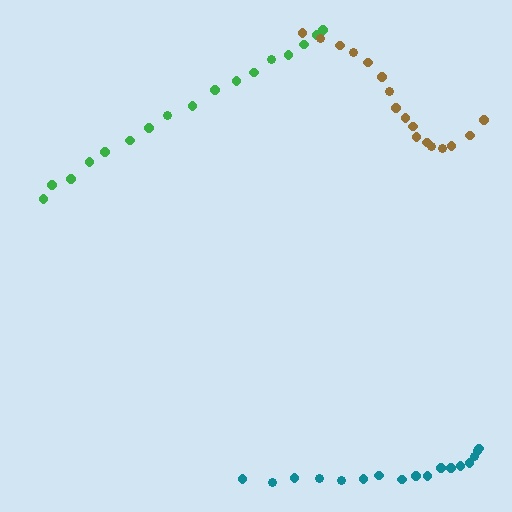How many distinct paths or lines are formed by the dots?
There are 3 distinct paths.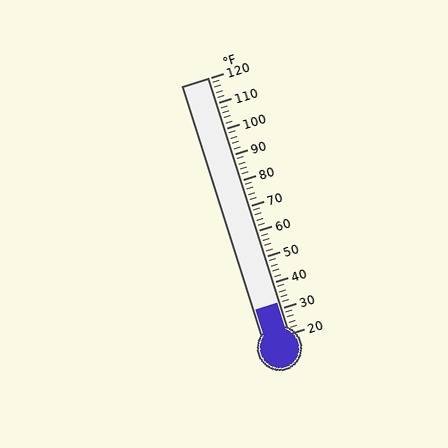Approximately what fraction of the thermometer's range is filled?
The thermometer is filled to approximately 10% of its range.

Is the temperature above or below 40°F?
The temperature is below 40°F.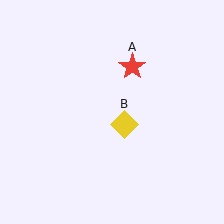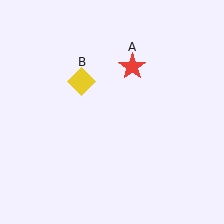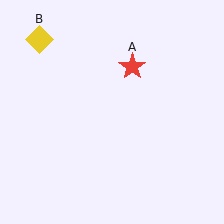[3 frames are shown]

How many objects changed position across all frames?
1 object changed position: yellow diamond (object B).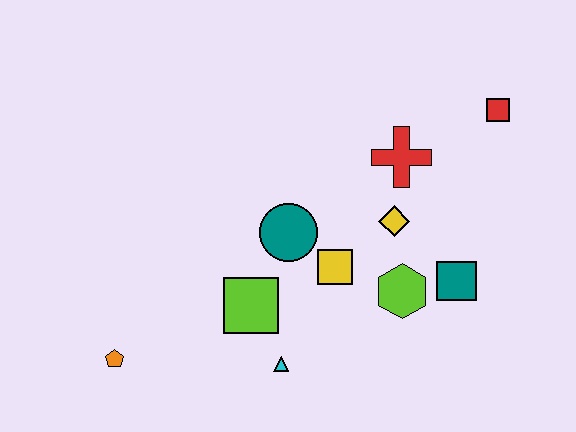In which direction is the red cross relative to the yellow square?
The red cross is above the yellow square.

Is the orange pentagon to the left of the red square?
Yes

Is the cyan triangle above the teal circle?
No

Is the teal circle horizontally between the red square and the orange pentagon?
Yes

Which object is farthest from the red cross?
The orange pentagon is farthest from the red cross.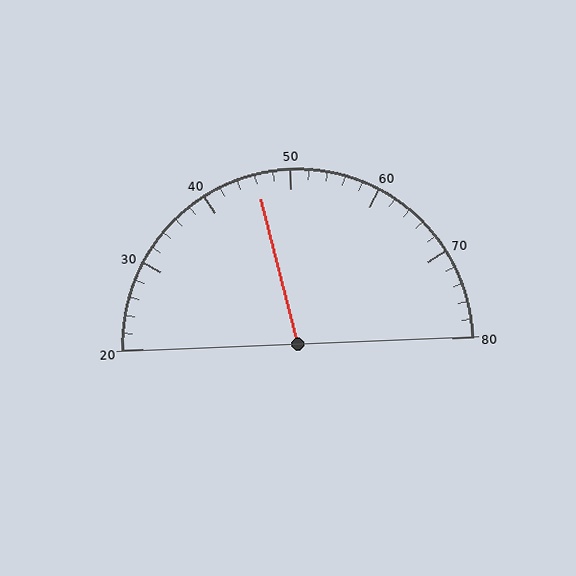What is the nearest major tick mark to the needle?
The nearest major tick mark is 50.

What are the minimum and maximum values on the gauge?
The gauge ranges from 20 to 80.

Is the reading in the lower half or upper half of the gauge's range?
The reading is in the lower half of the range (20 to 80).